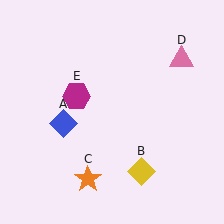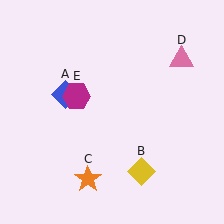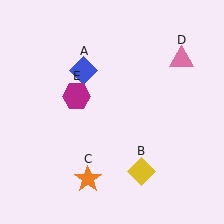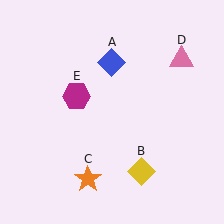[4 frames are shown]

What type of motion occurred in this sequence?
The blue diamond (object A) rotated clockwise around the center of the scene.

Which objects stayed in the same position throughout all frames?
Yellow diamond (object B) and orange star (object C) and pink triangle (object D) and magenta hexagon (object E) remained stationary.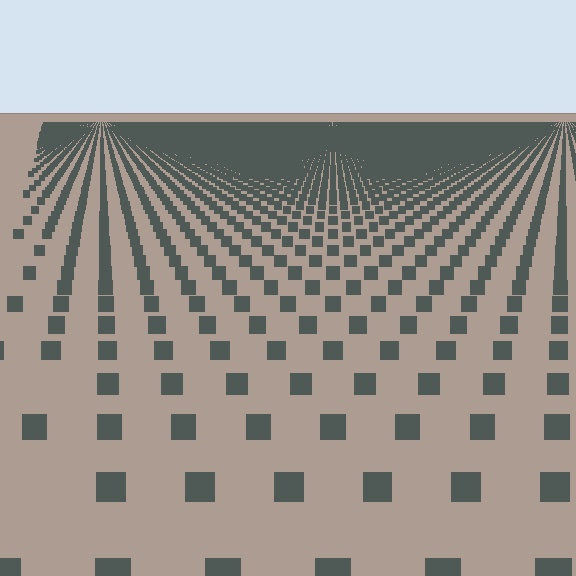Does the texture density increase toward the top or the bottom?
Density increases toward the top.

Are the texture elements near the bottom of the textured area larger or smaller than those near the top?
Larger. Near the bottom, elements are closer to the viewer and appear at a bigger on-screen size.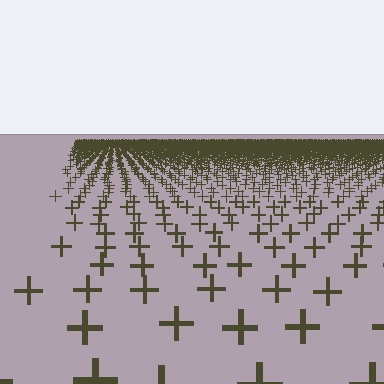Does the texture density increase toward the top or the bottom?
Density increases toward the top.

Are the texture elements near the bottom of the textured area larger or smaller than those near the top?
Larger. Near the bottom, elements are closer to the viewer and appear at a bigger on-screen size.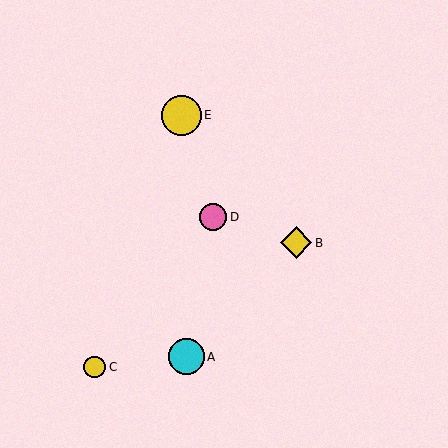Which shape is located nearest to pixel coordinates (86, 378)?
The yellow circle (labeled C) at (95, 367) is nearest to that location.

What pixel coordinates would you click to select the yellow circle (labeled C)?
Click at (95, 367) to select the yellow circle C.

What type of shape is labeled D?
Shape D is a pink circle.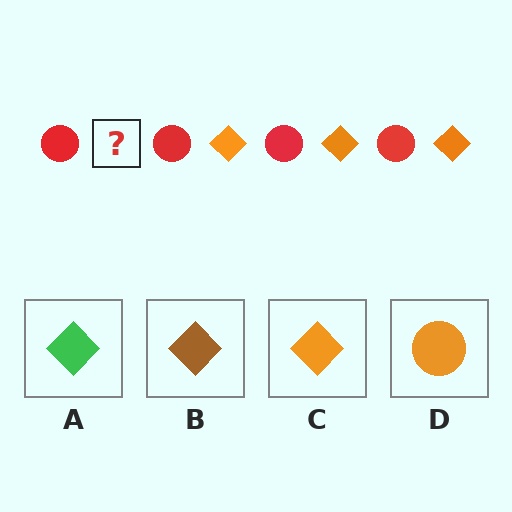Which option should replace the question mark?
Option C.